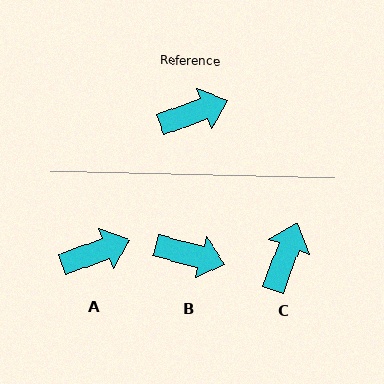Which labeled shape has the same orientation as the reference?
A.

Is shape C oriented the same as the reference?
No, it is off by about 50 degrees.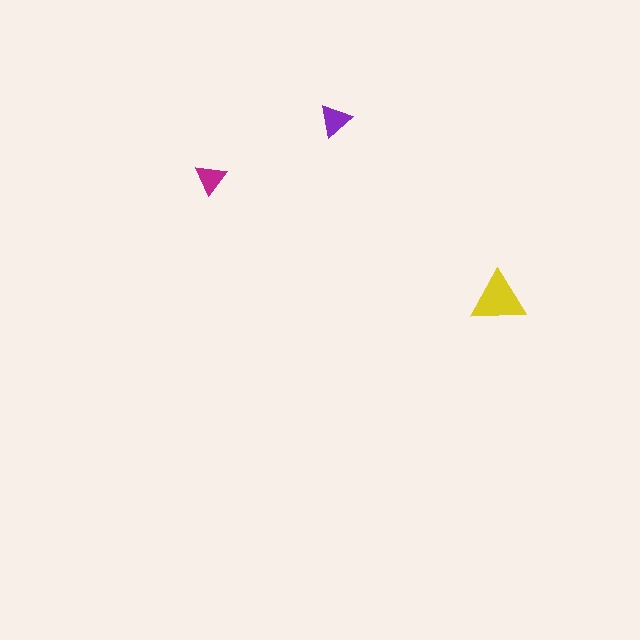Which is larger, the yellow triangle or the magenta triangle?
The yellow one.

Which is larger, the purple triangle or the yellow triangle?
The yellow one.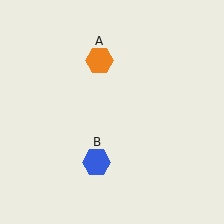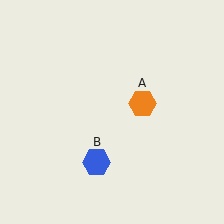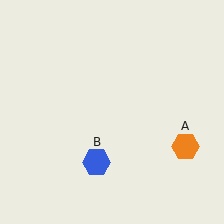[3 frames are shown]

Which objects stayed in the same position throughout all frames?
Blue hexagon (object B) remained stationary.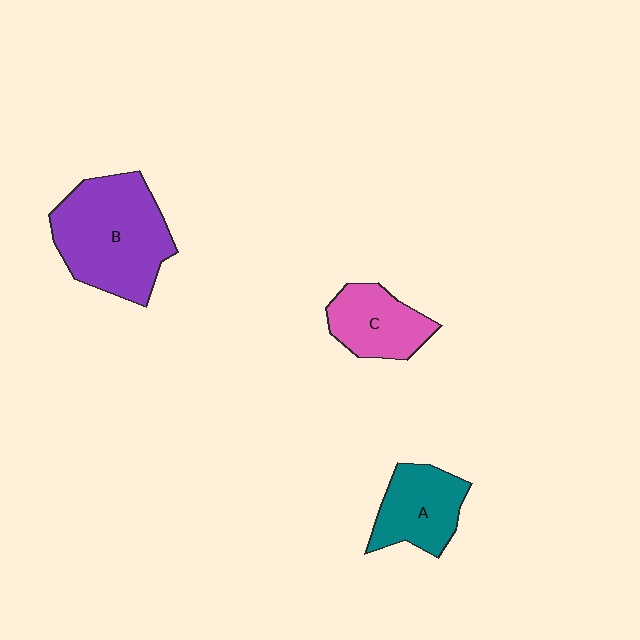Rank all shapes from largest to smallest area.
From largest to smallest: B (purple), A (teal), C (pink).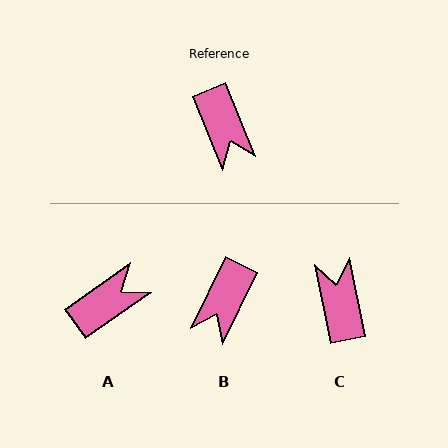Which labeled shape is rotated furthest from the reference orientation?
C, about 169 degrees away.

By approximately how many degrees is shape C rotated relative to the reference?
Approximately 169 degrees counter-clockwise.